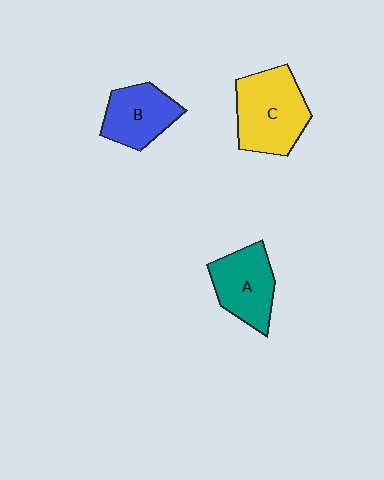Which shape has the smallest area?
Shape B (blue).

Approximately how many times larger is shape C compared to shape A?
Approximately 1.3 times.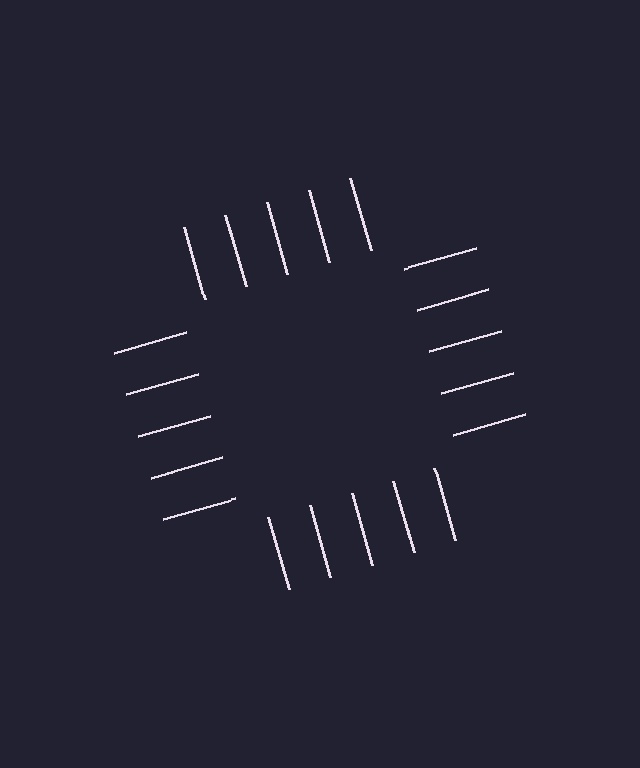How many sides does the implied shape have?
4 sides — the line-ends trace a square.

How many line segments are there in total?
20 — 5 along each of the 4 edges.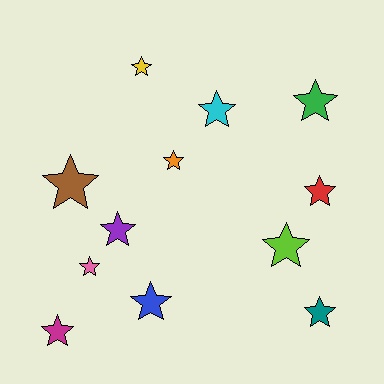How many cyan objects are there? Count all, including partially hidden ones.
There is 1 cyan object.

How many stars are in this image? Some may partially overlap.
There are 12 stars.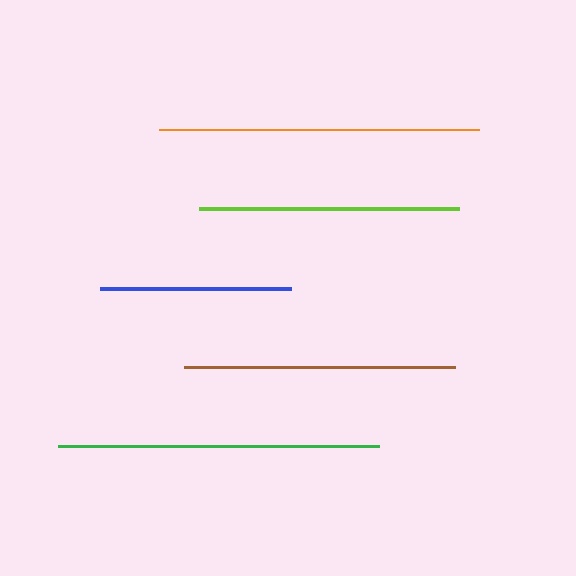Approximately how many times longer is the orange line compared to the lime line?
The orange line is approximately 1.2 times the length of the lime line.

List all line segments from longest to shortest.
From longest to shortest: green, orange, brown, lime, blue.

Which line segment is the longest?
The green line is the longest at approximately 321 pixels.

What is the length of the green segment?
The green segment is approximately 321 pixels long.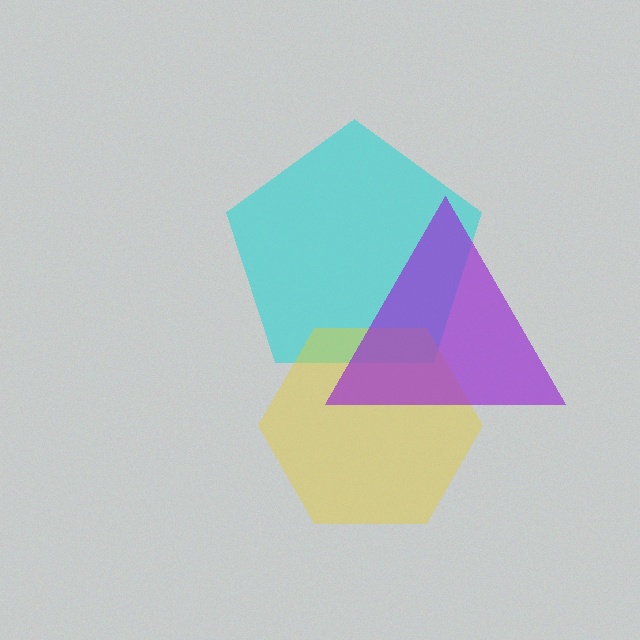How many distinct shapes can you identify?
There are 3 distinct shapes: a cyan pentagon, a yellow hexagon, a purple triangle.